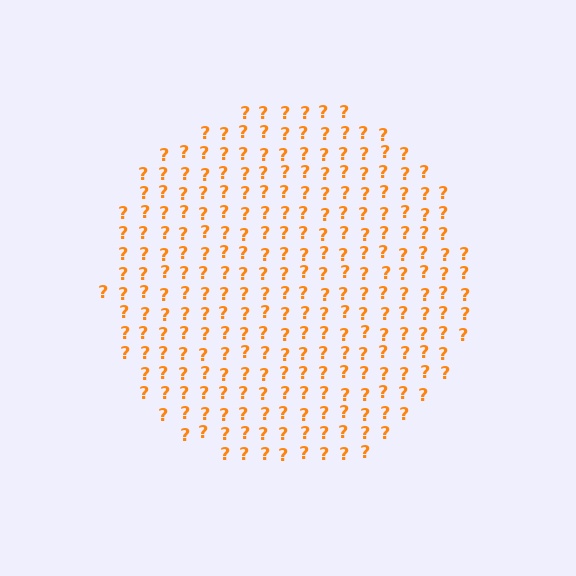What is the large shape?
The large shape is a circle.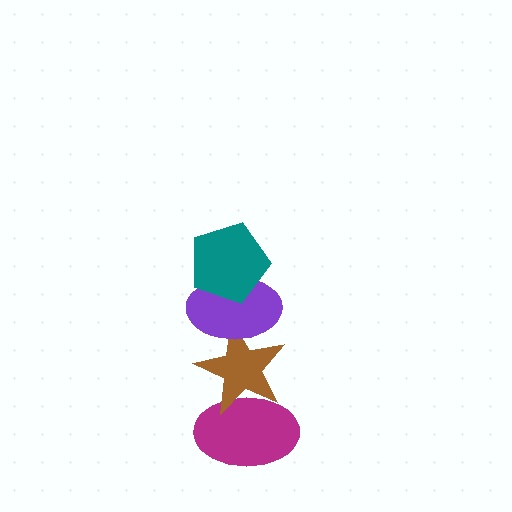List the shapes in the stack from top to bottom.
From top to bottom: the teal pentagon, the purple ellipse, the brown star, the magenta ellipse.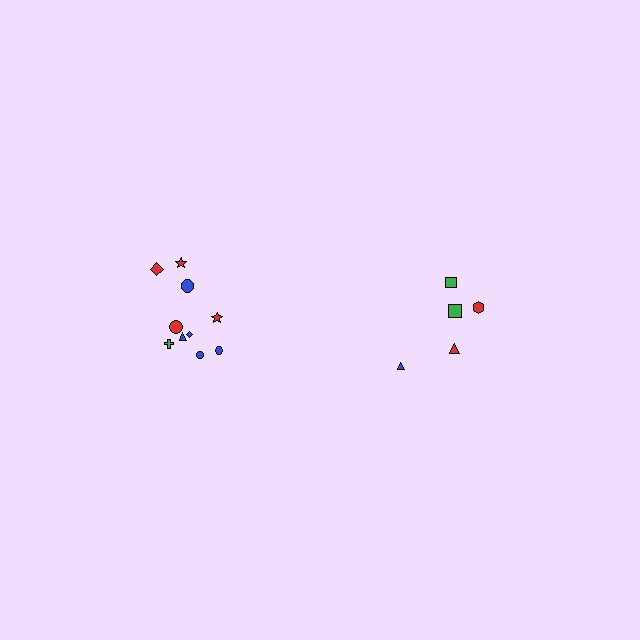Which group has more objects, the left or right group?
The left group.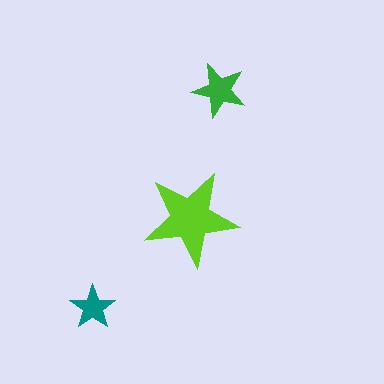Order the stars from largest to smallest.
the lime one, the green one, the teal one.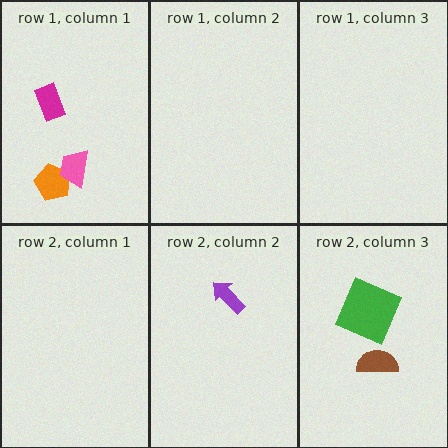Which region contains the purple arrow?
The row 2, column 2 region.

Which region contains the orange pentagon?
The row 1, column 1 region.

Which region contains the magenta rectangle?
The row 1, column 1 region.